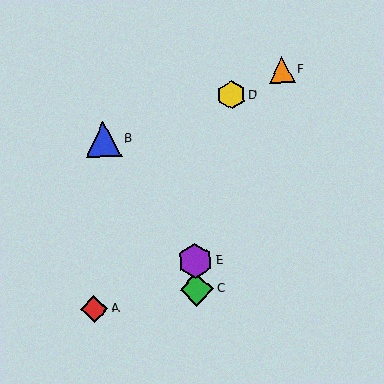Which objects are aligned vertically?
Objects C, E are aligned vertically.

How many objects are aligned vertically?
2 objects (C, E) are aligned vertically.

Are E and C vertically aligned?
Yes, both are at x≈196.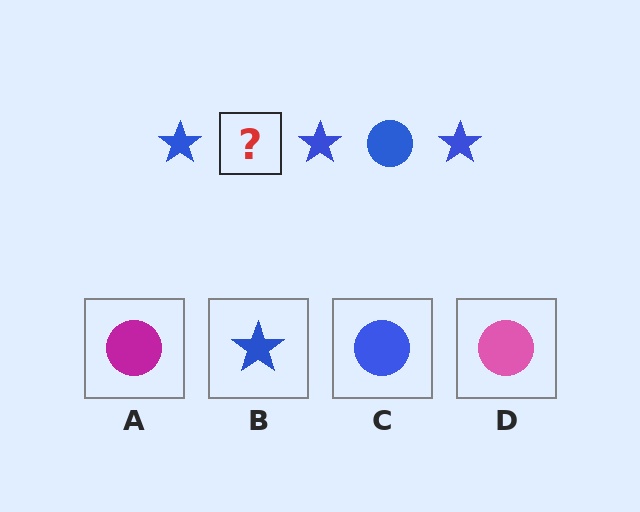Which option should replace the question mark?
Option C.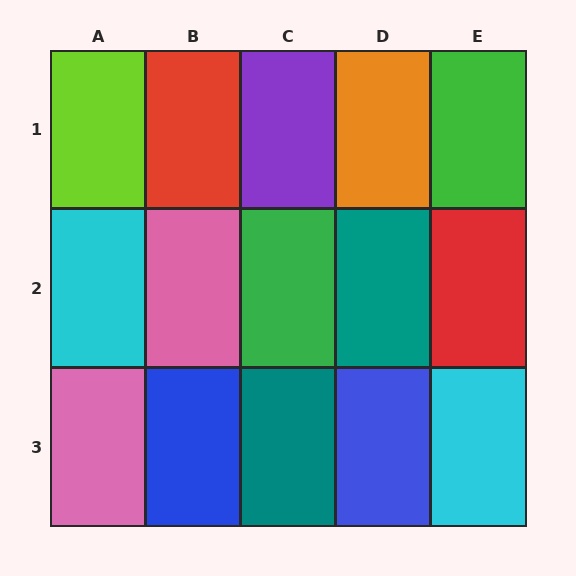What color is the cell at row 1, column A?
Lime.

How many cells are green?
2 cells are green.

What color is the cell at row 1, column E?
Green.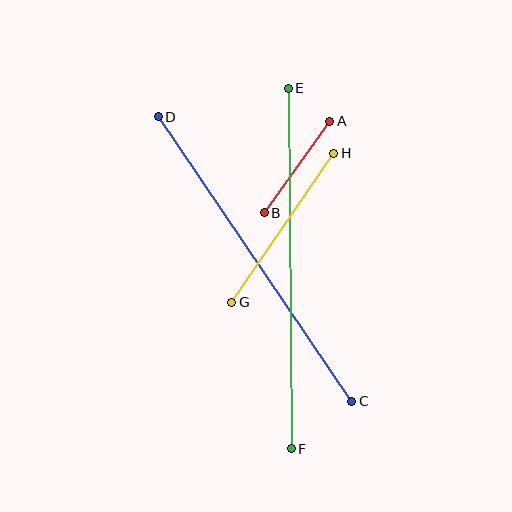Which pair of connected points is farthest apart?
Points E and F are farthest apart.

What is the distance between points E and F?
The distance is approximately 361 pixels.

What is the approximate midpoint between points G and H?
The midpoint is at approximately (283, 228) pixels.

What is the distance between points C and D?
The distance is approximately 344 pixels.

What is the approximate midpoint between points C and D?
The midpoint is at approximately (255, 259) pixels.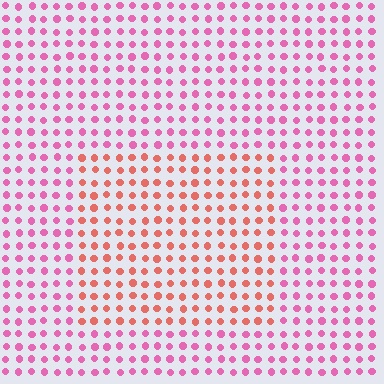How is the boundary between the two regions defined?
The boundary is defined purely by a slight shift in hue (about 38 degrees). Spacing, size, and orientation are identical on both sides.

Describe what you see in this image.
The image is filled with small pink elements in a uniform arrangement. A rectangle-shaped region is visible where the elements are tinted to a slightly different hue, forming a subtle color boundary.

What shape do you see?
I see a rectangle.